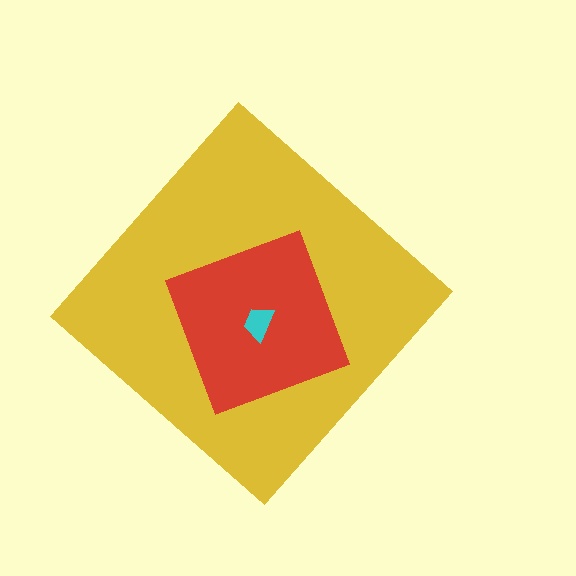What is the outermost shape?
The yellow diamond.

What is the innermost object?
The cyan trapezoid.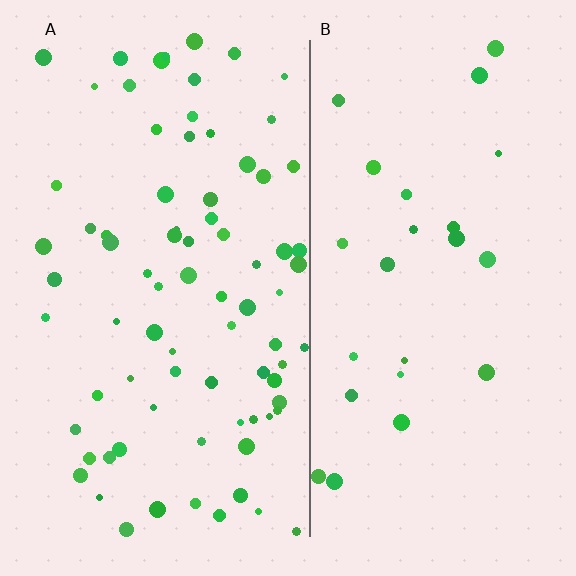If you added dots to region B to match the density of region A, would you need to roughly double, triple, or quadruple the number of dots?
Approximately triple.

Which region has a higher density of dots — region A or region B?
A (the left).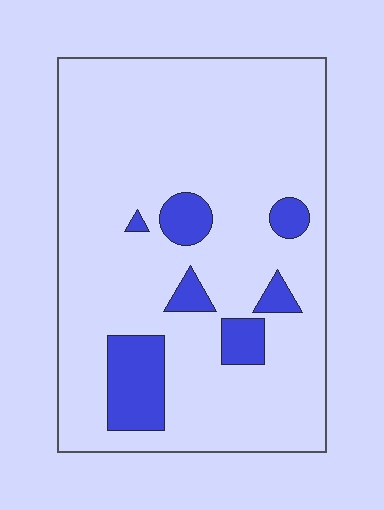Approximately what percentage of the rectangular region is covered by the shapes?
Approximately 15%.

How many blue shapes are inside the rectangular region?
7.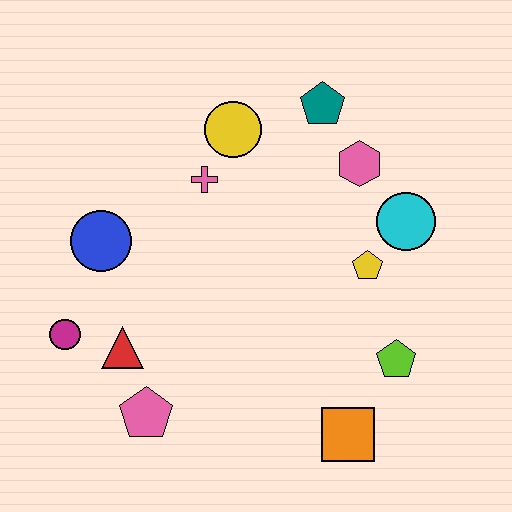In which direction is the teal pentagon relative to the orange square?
The teal pentagon is above the orange square.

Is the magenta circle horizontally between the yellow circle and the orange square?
No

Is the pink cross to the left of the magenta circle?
No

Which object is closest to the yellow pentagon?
The cyan circle is closest to the yellow pentagon.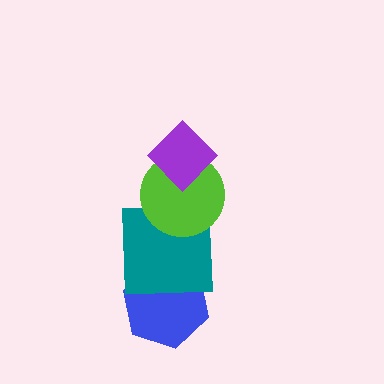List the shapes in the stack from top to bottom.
From top to bottom: the purple diamond, the lime circle, the teal square, the blue hexagon.